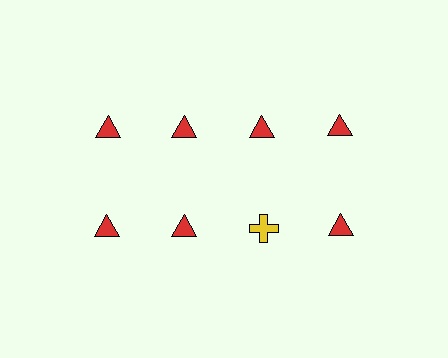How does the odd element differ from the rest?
It differs in both color (yellow instead of red) and shape (cross instead of triangle).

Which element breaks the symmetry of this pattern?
The yellow cross in the second row, center column breaks the symmetry. All other shapes are red triangles.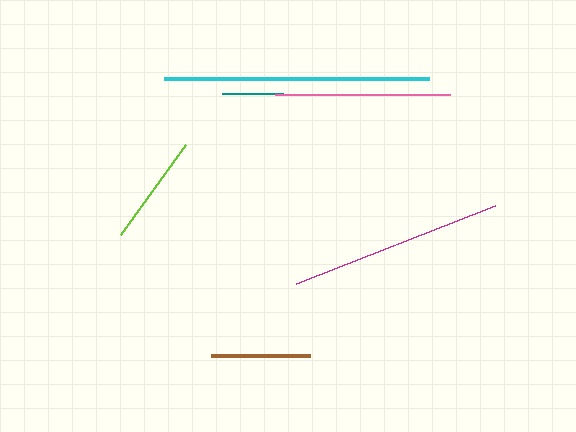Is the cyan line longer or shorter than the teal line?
The cyan line is longer than the teal line.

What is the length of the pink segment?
The pink segment is approximately 175 pixels long.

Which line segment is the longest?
The cyan line is the longest at approximately 264 pixels.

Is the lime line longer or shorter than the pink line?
The pink line is longer than the lime line.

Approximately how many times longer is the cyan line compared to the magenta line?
The cyan line is approximately 1.2 times the length of the magenta line.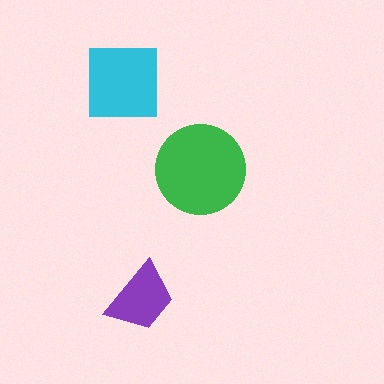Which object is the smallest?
The purple trapezoid.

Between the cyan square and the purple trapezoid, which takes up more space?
The cyan square.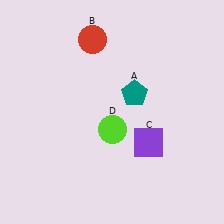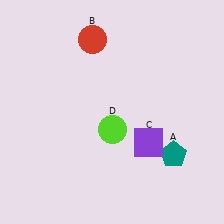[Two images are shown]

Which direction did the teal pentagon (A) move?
The teal pentagon (A) moved down.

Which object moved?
The teal pentagon (A) moved down.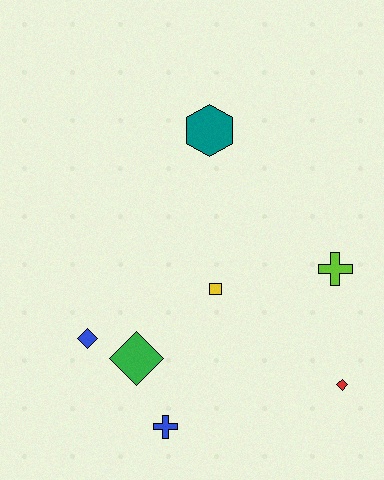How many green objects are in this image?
There is 1 green object.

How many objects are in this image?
There are 7 objects.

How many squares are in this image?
There is 1 square.